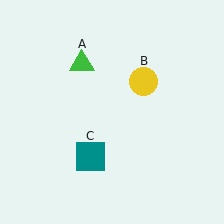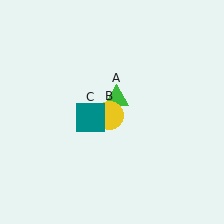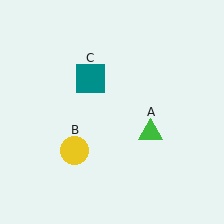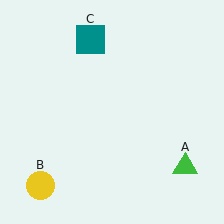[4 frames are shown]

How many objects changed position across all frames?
3 objects changed position: green triangle (object A), yellow circle (object B), teal square (object C).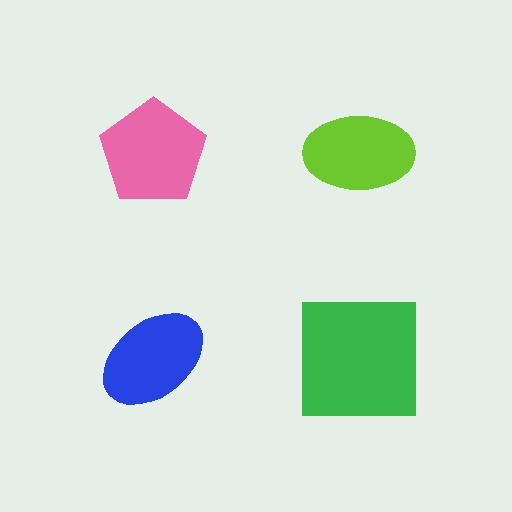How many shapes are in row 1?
2 shapes.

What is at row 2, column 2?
A green square.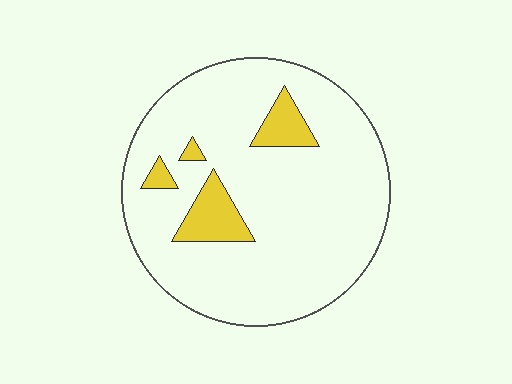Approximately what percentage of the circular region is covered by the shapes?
Approximately 10%.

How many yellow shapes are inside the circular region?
4.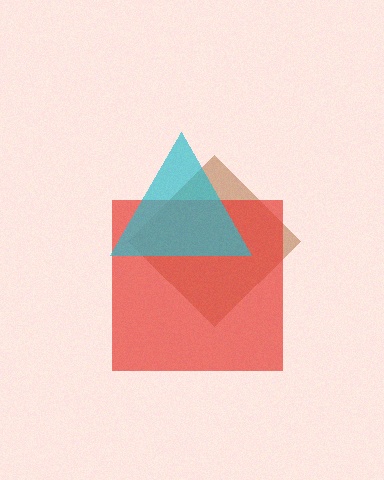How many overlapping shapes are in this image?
There are 3 overlapping shapes in the image.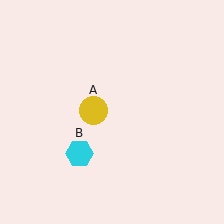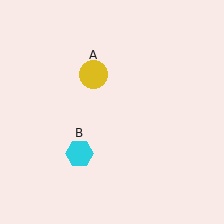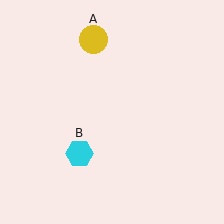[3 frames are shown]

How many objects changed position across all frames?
1 object changed position: yellow circle (object A).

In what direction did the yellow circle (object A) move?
The yellow circle (object A) moved up.